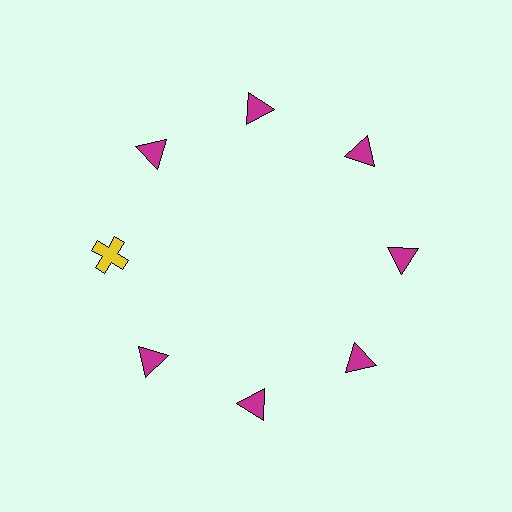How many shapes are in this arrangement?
There are 8 shapes arranged in a ring pattern.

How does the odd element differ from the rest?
It differs in both color (yellow instead of magenta) and shape (cross instead of triangle).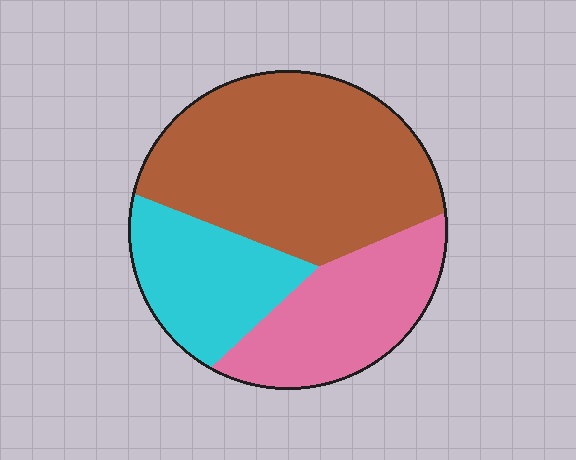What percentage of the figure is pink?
Pink takes up between a quarter and a half of the figure.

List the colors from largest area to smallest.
From largest to smallest: brown, pink, cyan.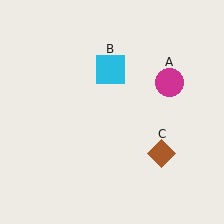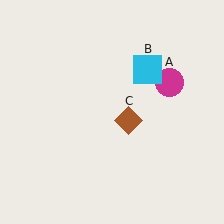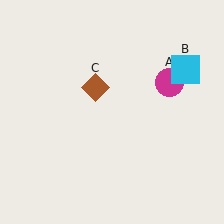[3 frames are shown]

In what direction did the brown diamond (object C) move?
The brown diamond (object C) moved up and to the left.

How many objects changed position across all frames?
2 objects changed position: cyan square (object B), brown diamond (object C).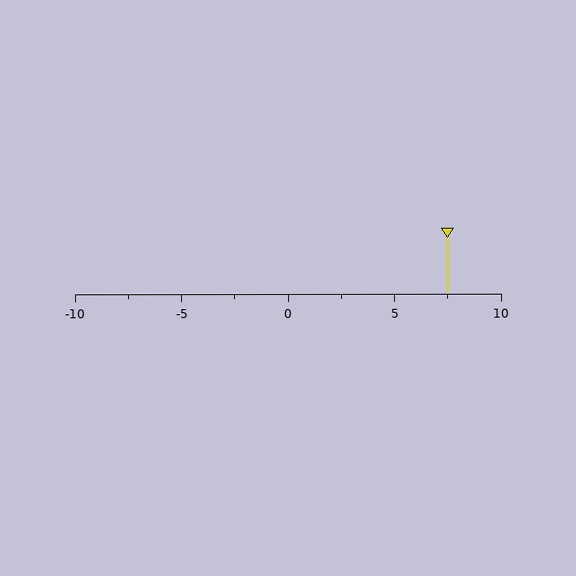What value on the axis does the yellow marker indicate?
The marker indicates approximately 7.5.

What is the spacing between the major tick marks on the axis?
The major ticks are spaced 5 apart.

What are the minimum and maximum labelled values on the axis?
The axis runs from -10 to 10.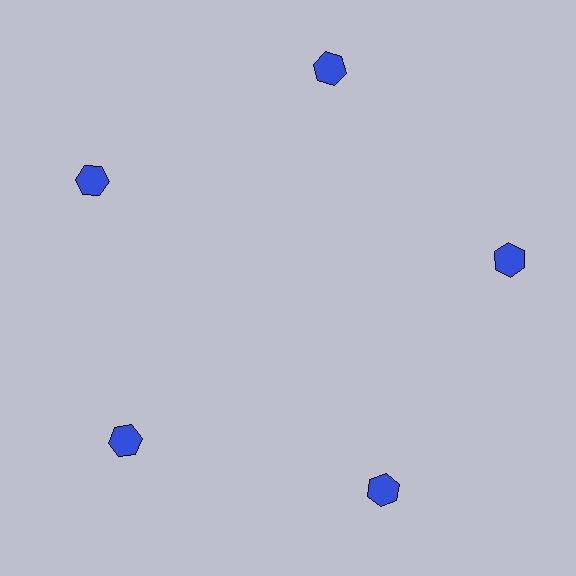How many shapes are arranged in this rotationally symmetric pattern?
There are 5 shapes, arranged in 5 groups of 1.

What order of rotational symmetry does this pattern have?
This pattern has 5-fold rotational symmetry.